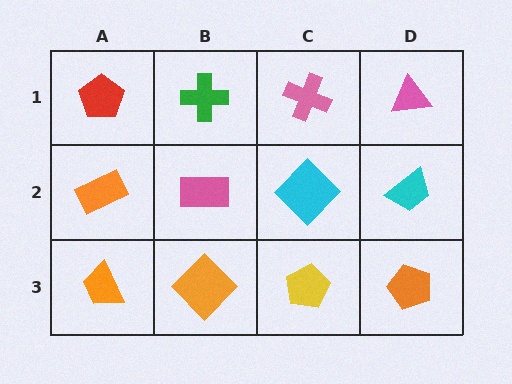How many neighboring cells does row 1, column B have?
3.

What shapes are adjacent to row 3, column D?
A cyan trapezoid (row 2, column D), a yellow pentagon (row 3, column C).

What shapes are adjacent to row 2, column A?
A red pentagon (row 1, column A), an orange trapezoid (row 3, column A), a pink rectangle (row 2, column B).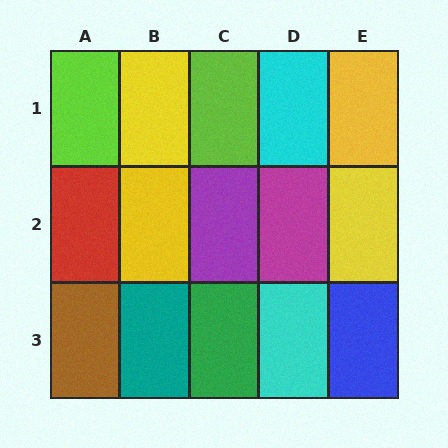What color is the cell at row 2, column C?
Purple.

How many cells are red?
1 cell is red.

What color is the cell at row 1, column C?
Lime.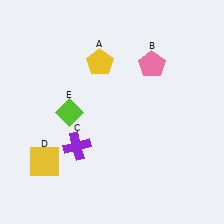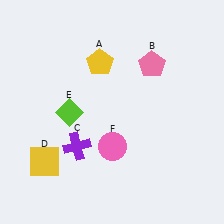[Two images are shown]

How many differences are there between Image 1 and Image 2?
There is 1 difference between the two images.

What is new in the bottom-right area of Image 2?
A pink circle (F) was added in the bottom-right area of Image 2.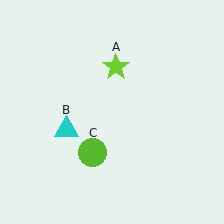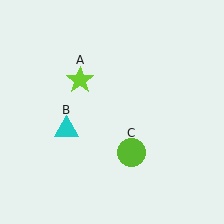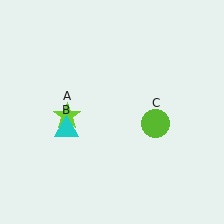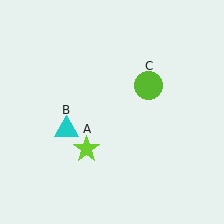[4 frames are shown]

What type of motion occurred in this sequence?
The lime star (object A), lime circle (object C) rotated counterclockwise around the center of the scene.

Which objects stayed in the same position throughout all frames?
Cyan triangle (object B) remained stationary.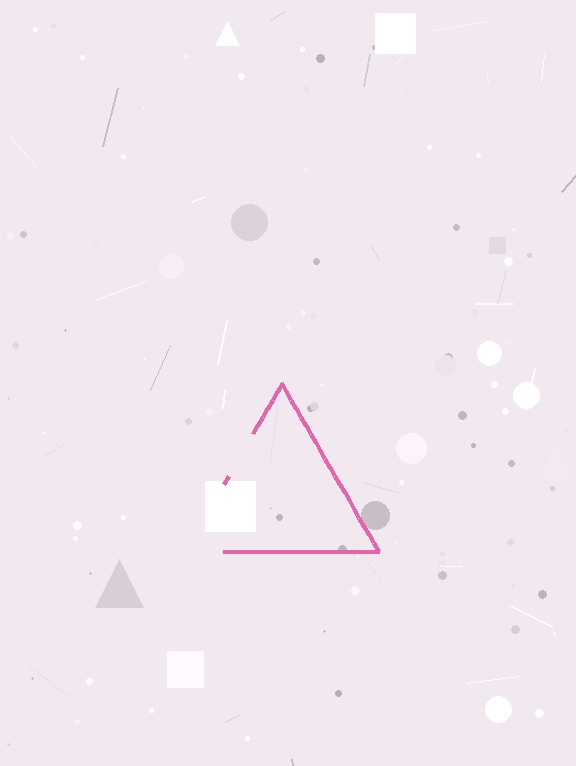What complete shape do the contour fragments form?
The contour fragments form a triangle.